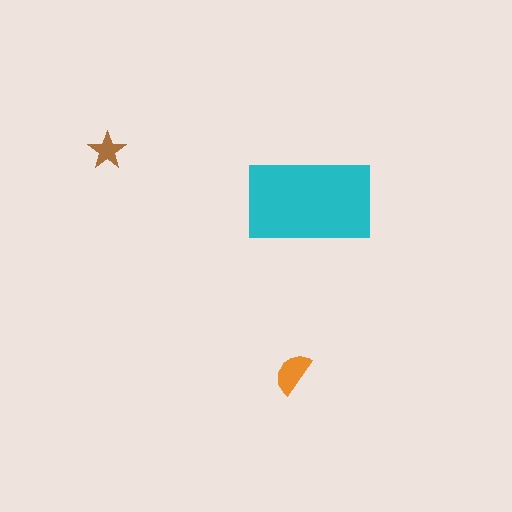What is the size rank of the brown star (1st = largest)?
3rd.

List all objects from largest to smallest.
The cyan rectangle, the orange semicircle, the brown star.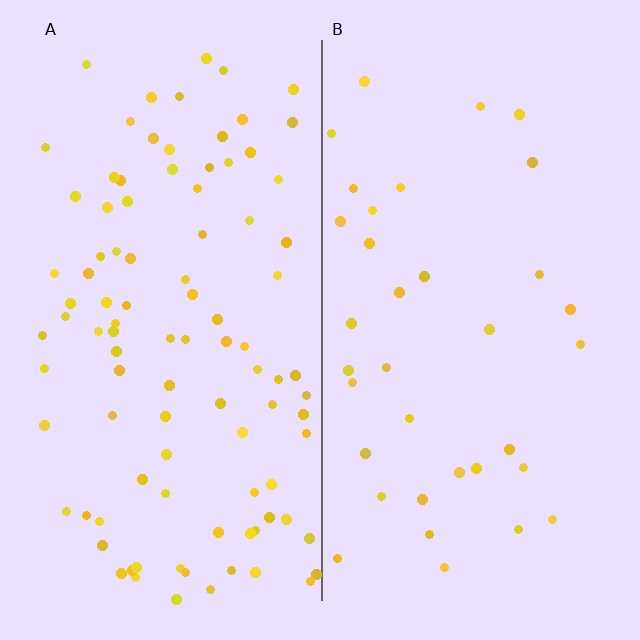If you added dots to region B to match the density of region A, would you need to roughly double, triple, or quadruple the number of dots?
Approximately triple.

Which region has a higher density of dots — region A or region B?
A (the left).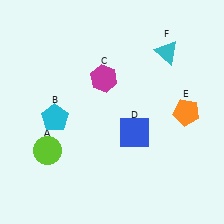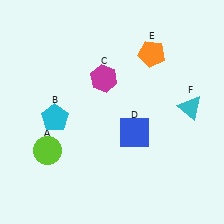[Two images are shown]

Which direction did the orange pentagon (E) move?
The orange pentagon (E) moved up.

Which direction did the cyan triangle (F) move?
The cyan triangle (F) moved down.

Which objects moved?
The objects that moved are: the orange pentagon (E), the cyan triangle (F).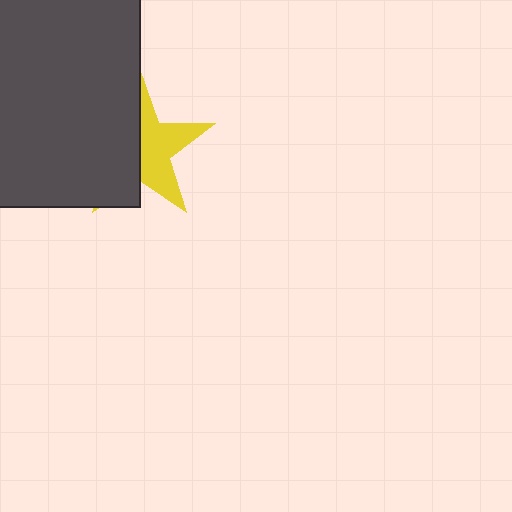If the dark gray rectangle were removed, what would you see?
You would see the complete yellow star.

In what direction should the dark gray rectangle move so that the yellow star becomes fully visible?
The dark gray rectangle should move left. That is the shortest direction to clear the overlap and leave the yellow star fully visible.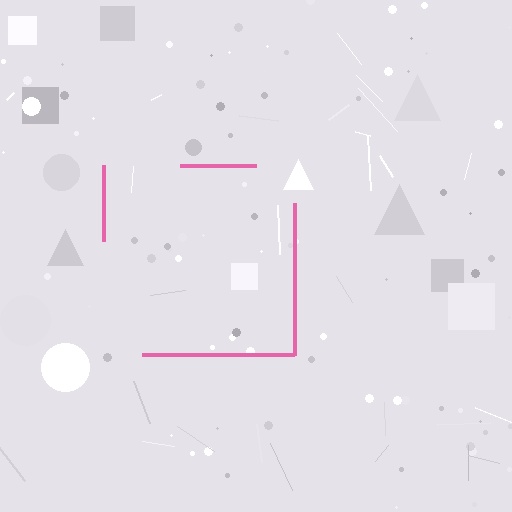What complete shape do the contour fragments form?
The contour fragments form a square.